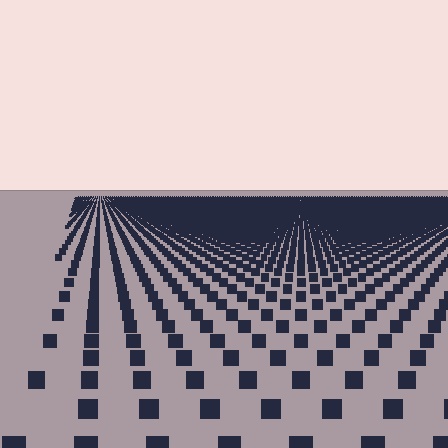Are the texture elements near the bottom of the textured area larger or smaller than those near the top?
Larger. Near the bottom, elements are closer to the viewer and appear at a bigger on-screen size.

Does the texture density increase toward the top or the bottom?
Density increases toward the top.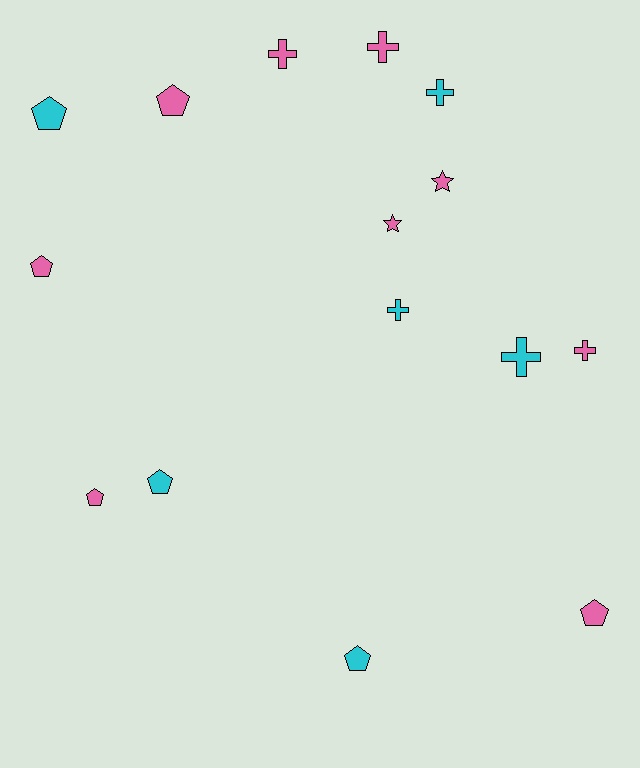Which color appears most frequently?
Pink, with 9 objects.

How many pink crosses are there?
There are 3 pink crosses.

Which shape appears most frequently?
Pentagon, with 7 objects.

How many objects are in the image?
There are 15 objects.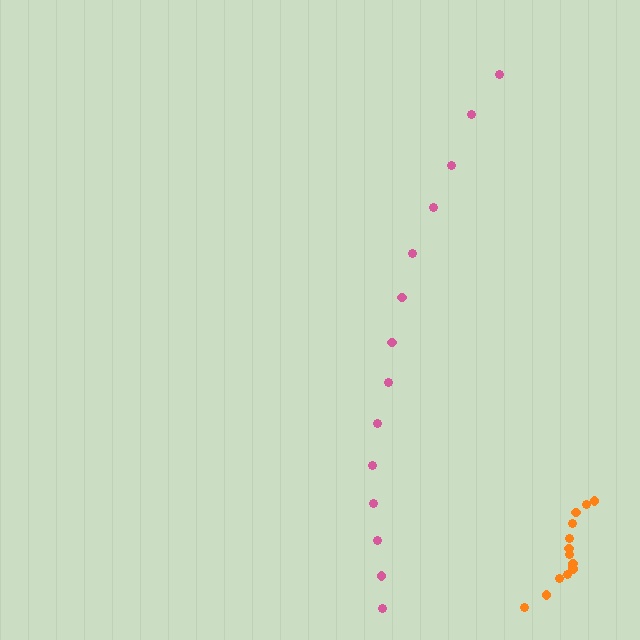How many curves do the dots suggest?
There are 2 distinct paths.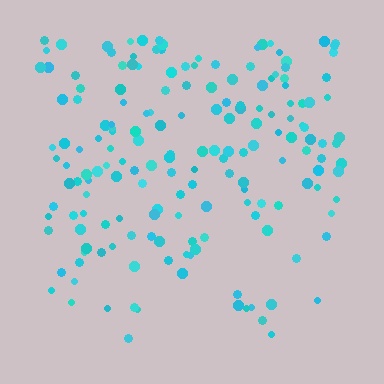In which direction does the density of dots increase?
From bottom to top, with the top side densest.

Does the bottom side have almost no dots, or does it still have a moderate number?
Still a moderate number, just noticeably fewer than the top.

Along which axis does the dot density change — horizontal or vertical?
Vertical.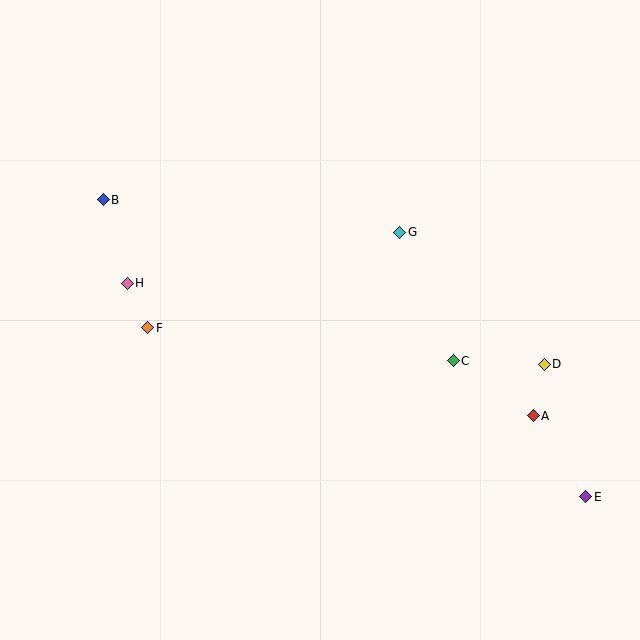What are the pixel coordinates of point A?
Point A is at (533, 416).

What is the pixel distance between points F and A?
The distance between F and A is 395 pixels.